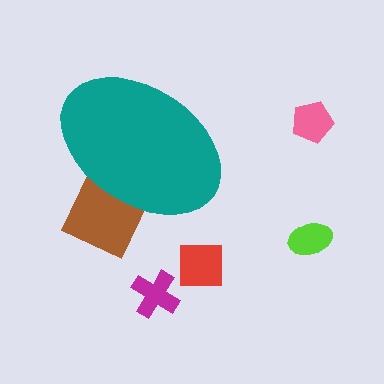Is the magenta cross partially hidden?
No, the magenta cross is fully visible.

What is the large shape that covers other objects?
A teal ellipse.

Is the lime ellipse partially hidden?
No, the lime ellipse is fully visible.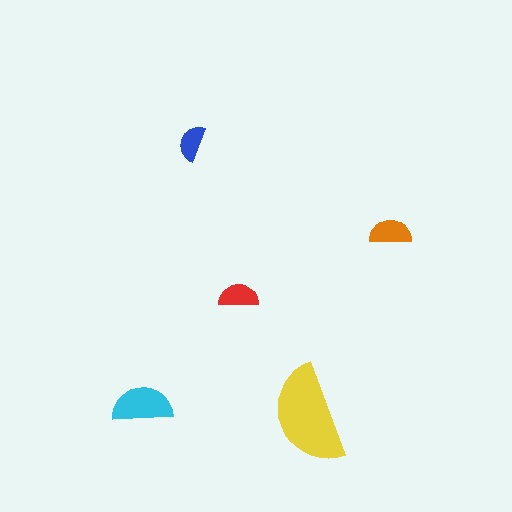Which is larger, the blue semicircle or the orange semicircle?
The orange one.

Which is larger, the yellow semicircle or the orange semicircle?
The yellow one.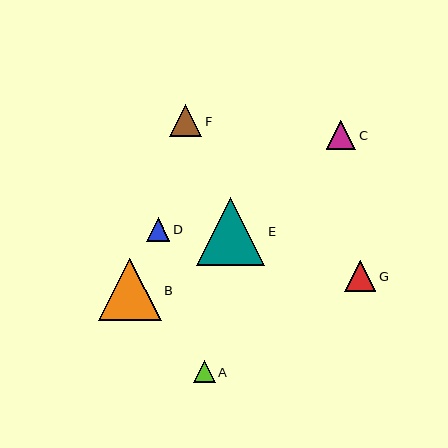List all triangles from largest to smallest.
From largest to smallest: E, B, F, G, C, D, A.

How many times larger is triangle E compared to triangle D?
Triangle E is approximately 2.9 times the size of triangle D.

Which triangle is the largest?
Triangle E is the largest with a size of approximately 69 pixels.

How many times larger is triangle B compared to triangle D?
Triangle B is approximately 2.7 times the size of triangle D.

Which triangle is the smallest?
Triangle A is the smallest with a size of approximately 22 pixels.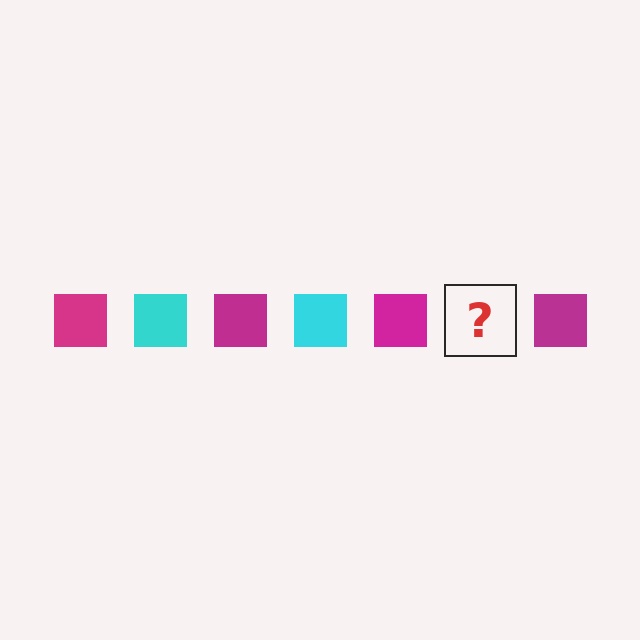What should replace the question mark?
The question mark should be replaced with a cyan square.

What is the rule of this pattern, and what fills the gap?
The rule is that the pattern cycles through magenta, cyan squares. The gap should be filled with a cyan square.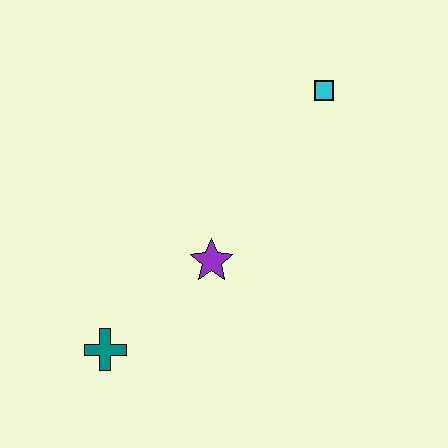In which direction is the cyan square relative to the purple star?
The cyan square is above the purple star.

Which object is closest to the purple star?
The teal cross is closest to the purple star.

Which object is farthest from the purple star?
The cyan square is farthest from the purple star.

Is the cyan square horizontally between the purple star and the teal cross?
No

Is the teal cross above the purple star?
No